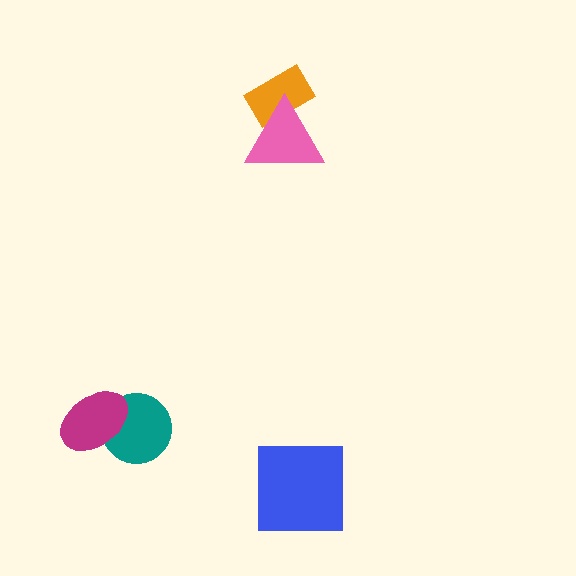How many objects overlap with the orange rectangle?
1 object overlaps with the orange rectangle.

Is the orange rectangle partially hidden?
Yes, it is partially covered by another shape.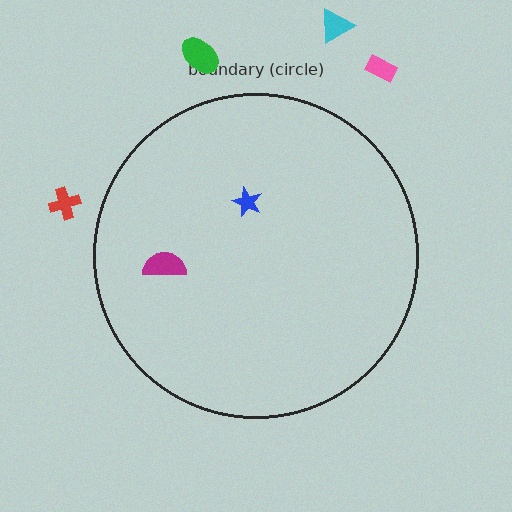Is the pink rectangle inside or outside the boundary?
Outside.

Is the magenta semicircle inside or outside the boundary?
Inside.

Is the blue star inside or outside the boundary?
Inside.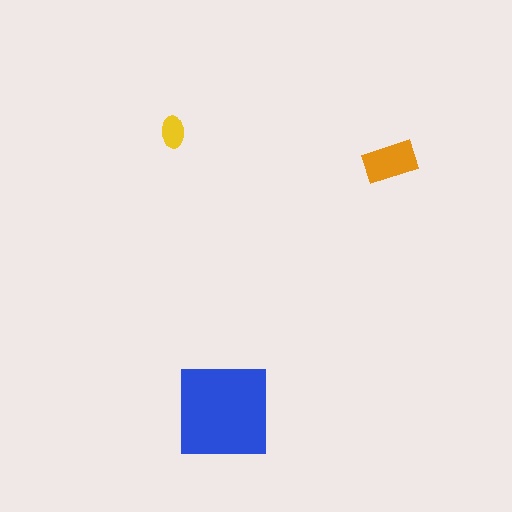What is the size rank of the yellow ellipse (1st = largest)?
3rd.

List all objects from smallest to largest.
The yellow ellipse, the orange rectangle, the blue square.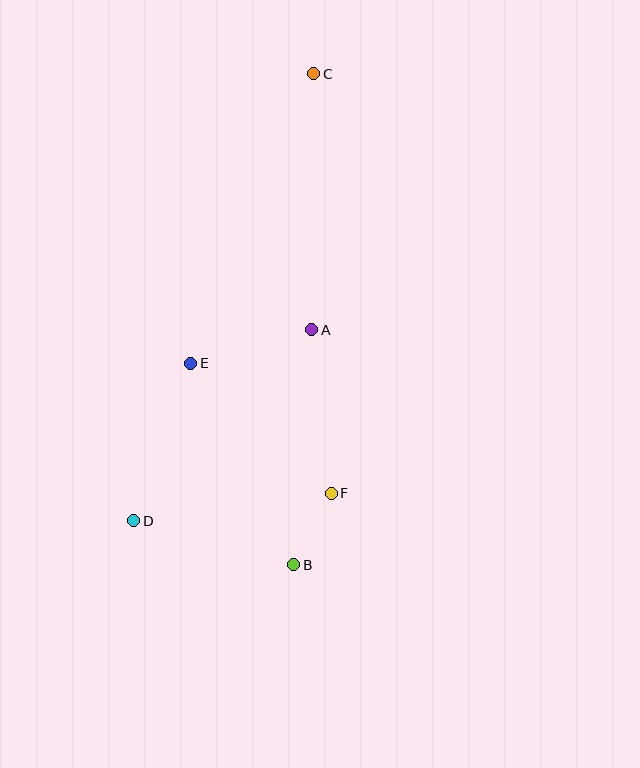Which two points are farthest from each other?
Points B and C are farthest from each other.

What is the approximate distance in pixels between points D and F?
The distance between D and F is approximately 199 pixels.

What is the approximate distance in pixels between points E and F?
The distance between E and F is approximately 191 pixels.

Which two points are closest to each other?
Points B and F are closest to each other.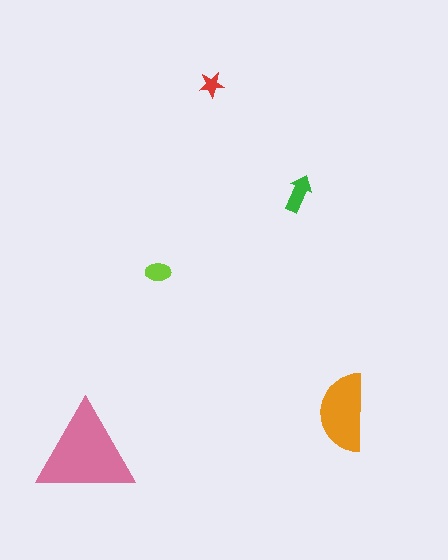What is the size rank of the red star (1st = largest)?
5th.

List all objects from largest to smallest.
The pink triangle, the orange semicircle, the green arrow, the lime ellipse, the red star.